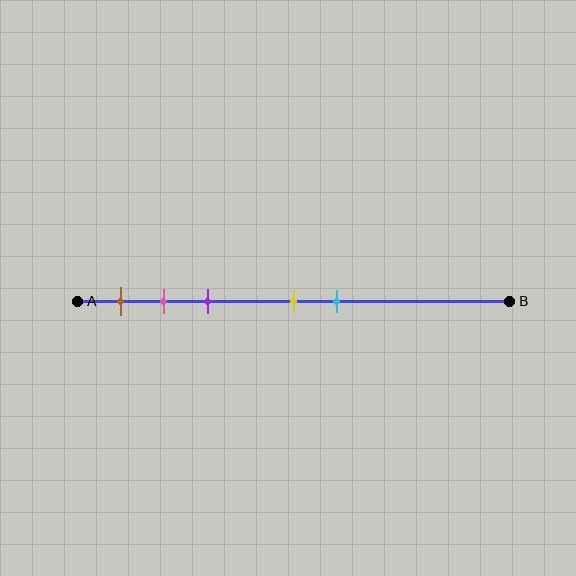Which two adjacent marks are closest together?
The pink and purple marks are the closest adjacent pair.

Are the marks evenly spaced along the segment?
No, the marks are not evenly spaced.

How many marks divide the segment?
There are 5 marks dividing the segment.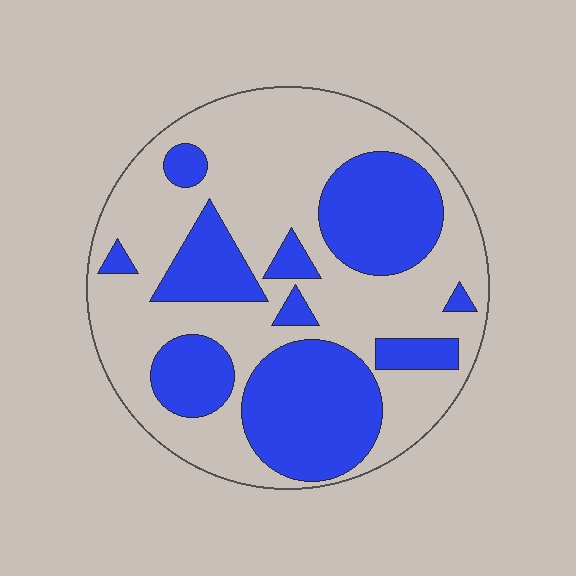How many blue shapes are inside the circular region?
10.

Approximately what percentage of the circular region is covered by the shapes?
Approximately 40%.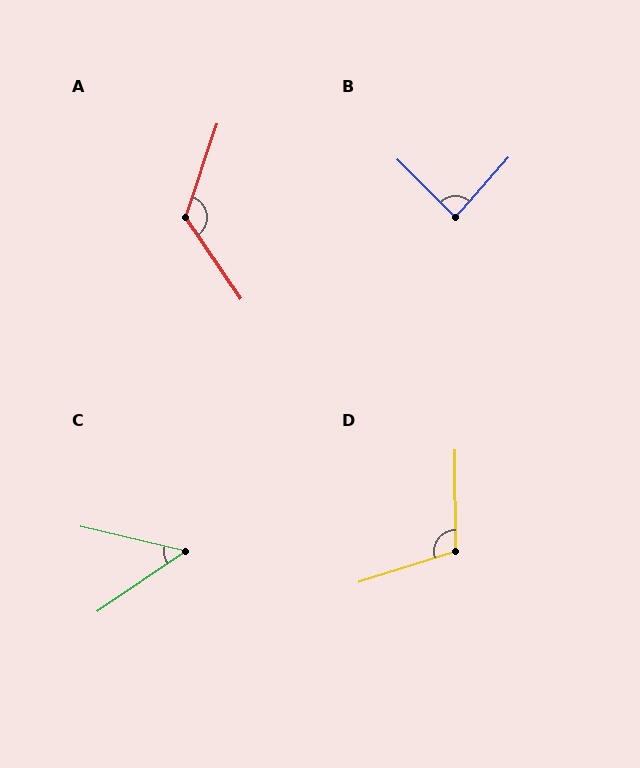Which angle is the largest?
A, at approximately 127 degrees.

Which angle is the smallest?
C, at approximately 48 degrees.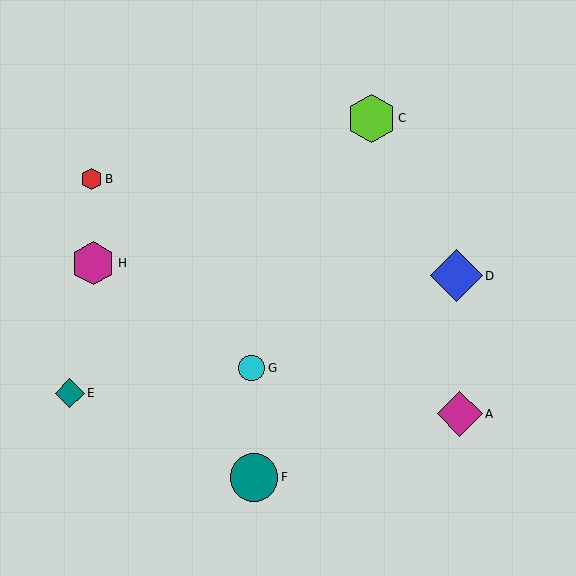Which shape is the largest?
The blue diamond (labeled D) is the largest.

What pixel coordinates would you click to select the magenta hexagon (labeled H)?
Click at (93, 263) to select the magenta hexagon H.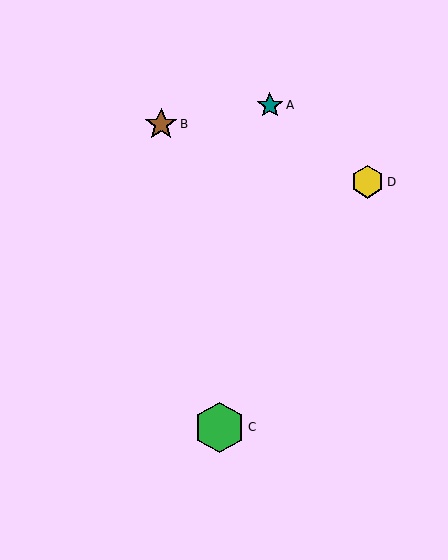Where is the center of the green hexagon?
The center of the green hexagon is at (220, 427).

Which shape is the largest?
The green hexagon (labeled C) is the largest.